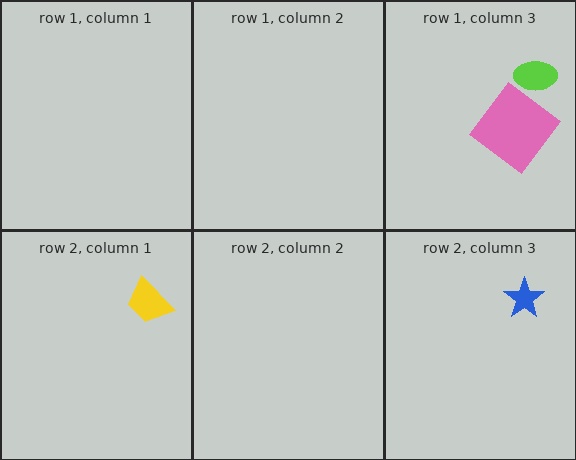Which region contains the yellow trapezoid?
The row 2, column 1 region.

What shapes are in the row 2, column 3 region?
The blue star.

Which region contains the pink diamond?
The row 1, column 3 region.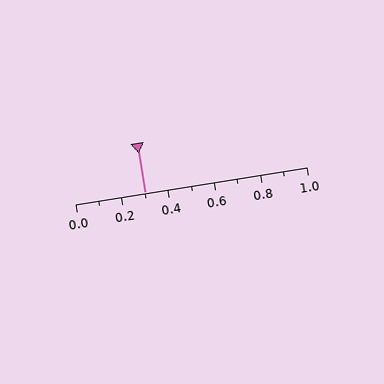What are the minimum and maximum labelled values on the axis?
The axis runs from 0.0 to 1.0.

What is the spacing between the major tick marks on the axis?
The major ticks are spaced 0.2 apart.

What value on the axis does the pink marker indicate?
The marker indicates approximately 0.3.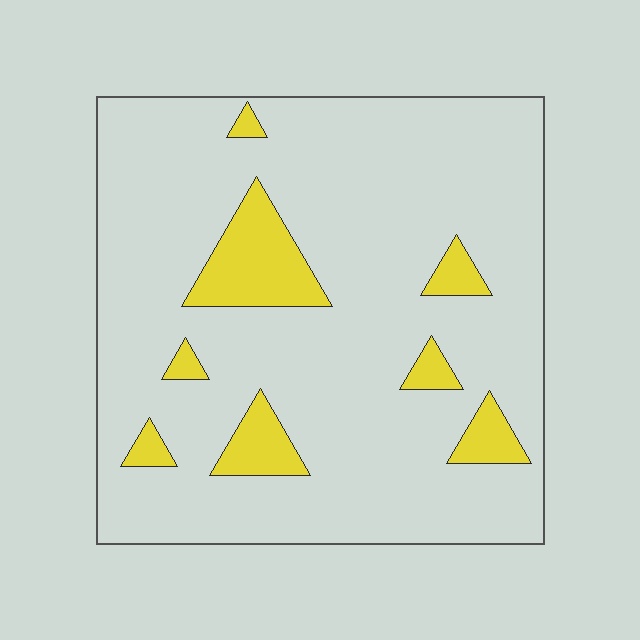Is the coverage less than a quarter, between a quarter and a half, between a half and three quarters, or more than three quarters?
Less than a quarter.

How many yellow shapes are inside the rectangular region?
8.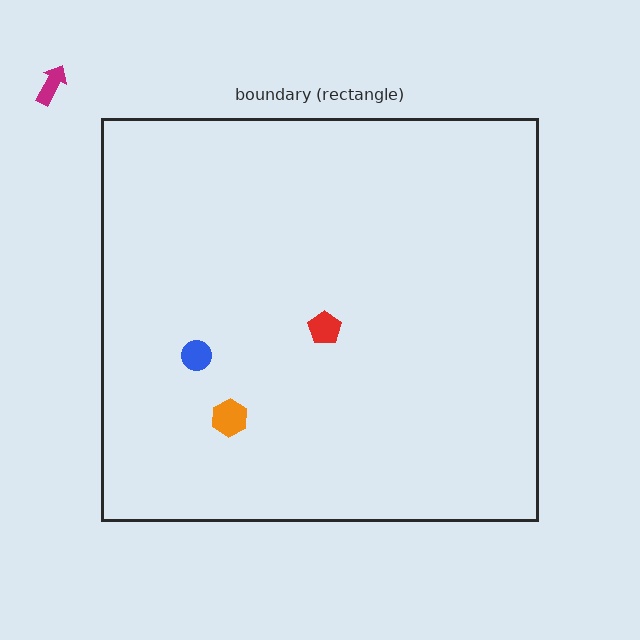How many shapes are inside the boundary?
3 inside, 1 outside.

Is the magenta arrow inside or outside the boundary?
Outside.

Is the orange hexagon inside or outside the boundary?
Inside.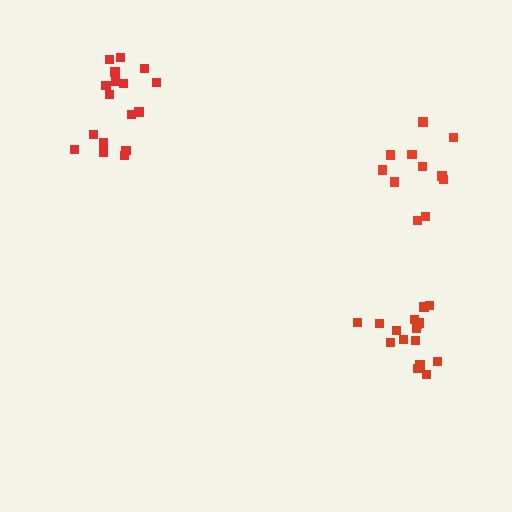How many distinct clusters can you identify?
There are 3 distinct clusters.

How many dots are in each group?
Group 1: 17 dots, Group 2: 11 dots, Group 3: 17 dots (45 total).